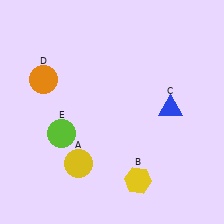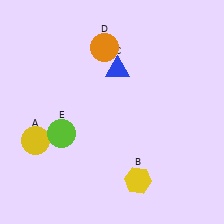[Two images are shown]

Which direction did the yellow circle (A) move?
The yellow circle (A) moved left.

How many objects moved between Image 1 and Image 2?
3 objects moved between the two images.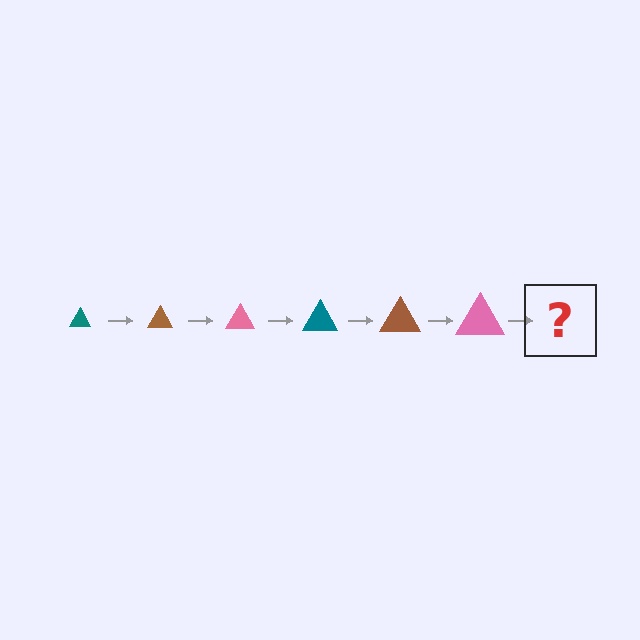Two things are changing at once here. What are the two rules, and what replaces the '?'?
The two rules are that the triangle grows larger each step and the color cycles through teal, brown, and pink. The '?' should be a teal triangle, larger than the previous one.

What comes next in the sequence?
The next element should be a teal triangle, larger than the previous one.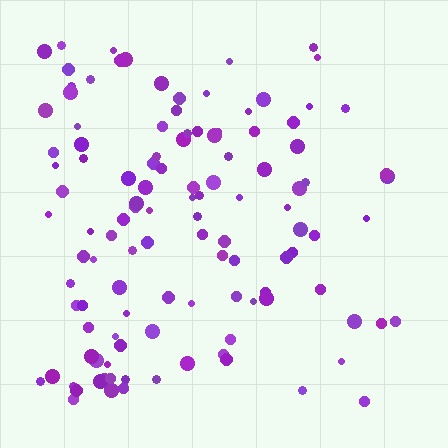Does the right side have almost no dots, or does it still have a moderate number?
Still a moderate number, just noticeably fewer than the left.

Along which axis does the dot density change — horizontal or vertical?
Horizontal.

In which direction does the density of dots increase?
From right to left, with the left side densest.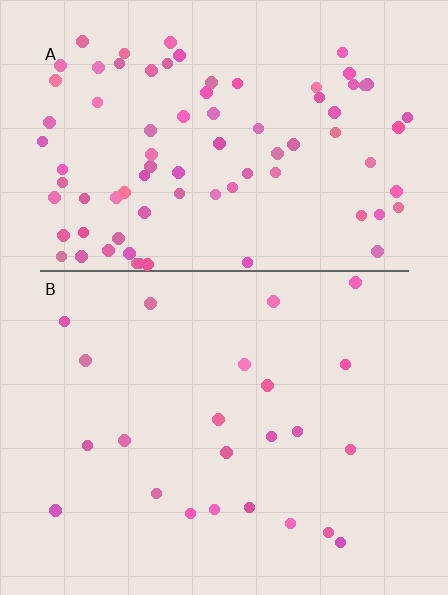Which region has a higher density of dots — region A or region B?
A (the top).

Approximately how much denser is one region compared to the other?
Approximately 3.6× — region A over region B.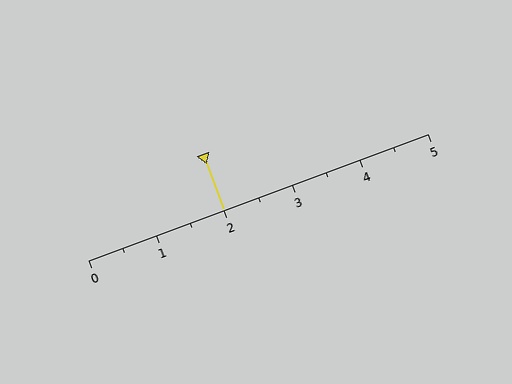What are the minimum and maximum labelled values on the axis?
The axis runs from 0 to 5.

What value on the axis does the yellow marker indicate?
The marker indicates approximately 2.